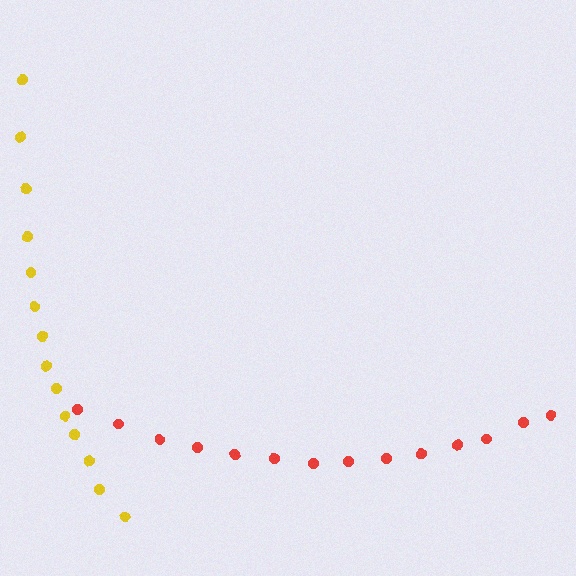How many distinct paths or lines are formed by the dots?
There are 2 distinct paths.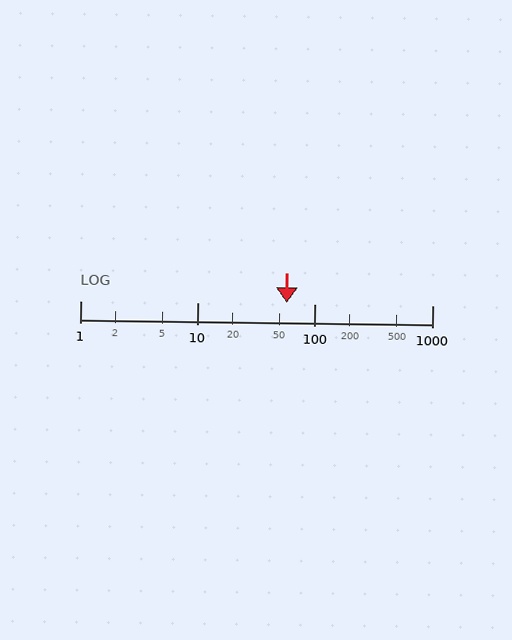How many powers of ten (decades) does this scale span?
The scale spans 3 decades, from 1 to 1000.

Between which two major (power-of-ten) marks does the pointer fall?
The pointer is between 10 and 100.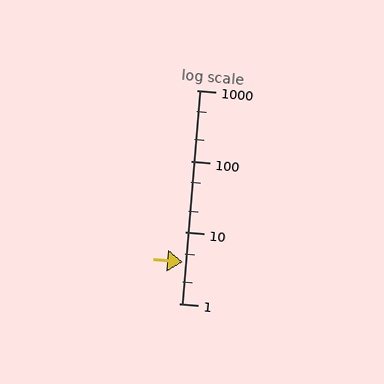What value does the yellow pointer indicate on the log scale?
The pointer indicates approximately 3.8.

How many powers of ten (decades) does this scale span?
The scale spans 3 decades, from 1 to 1000.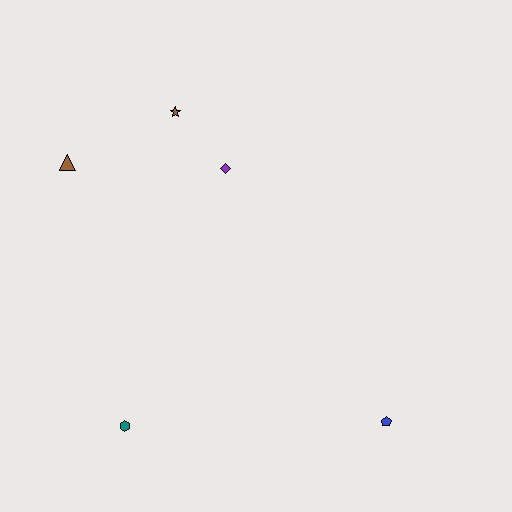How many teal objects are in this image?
There is 1 teal object.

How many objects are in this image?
There are 5 objects.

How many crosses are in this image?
There are no crosses.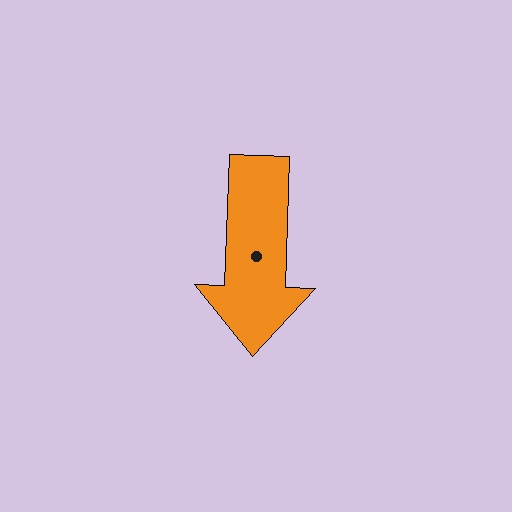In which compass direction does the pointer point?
South.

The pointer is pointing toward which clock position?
Roughly 6 o'clock.